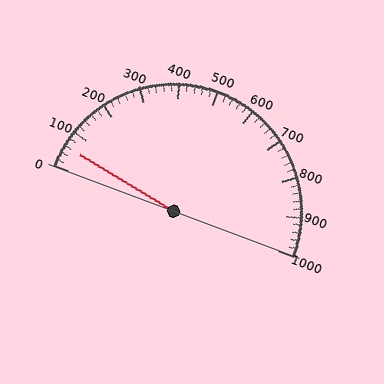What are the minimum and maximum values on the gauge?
The gauge ranges from 0 to 1000.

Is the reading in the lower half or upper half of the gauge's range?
The reading is in the lower half of the range (0 to 1000).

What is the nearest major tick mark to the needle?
The nearest major tick mark is 100.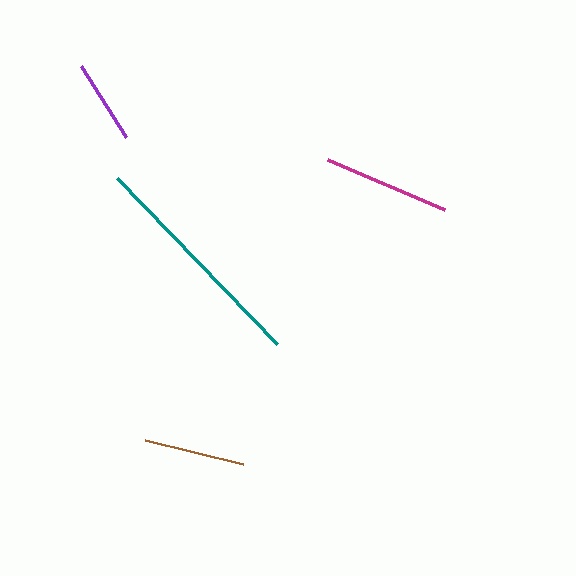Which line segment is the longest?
The teal line is the longest at approximately 230 pixels.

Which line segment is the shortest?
The purple line is the shortest at approximately 84 pixels.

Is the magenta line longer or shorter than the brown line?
The magenta line is longer than the brown line.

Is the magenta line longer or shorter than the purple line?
The magenta line is longer than the purple line.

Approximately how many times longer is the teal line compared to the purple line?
The teal line is approximately 2.8 times the length of the purple line.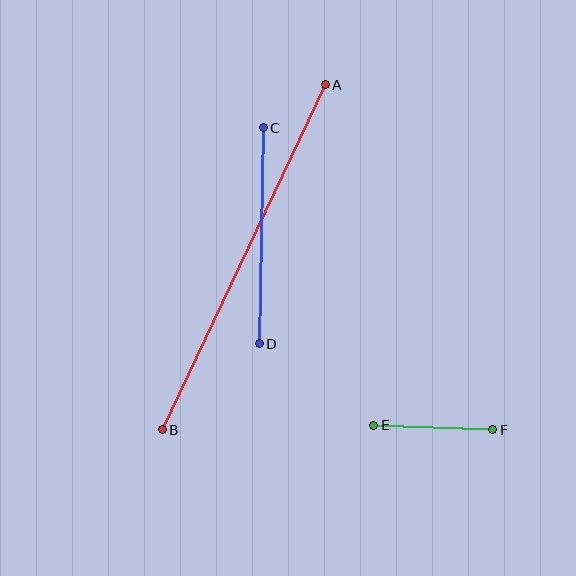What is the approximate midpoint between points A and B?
The midpoint is at approximately (244, 257) pixels.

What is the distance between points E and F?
The distance is approximately 119 pixels.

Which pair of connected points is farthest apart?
Points A and B are farthest apart.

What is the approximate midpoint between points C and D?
The midpoint is at approximately (261, 236) pixels.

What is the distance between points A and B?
The distance is approximately 381 pixels.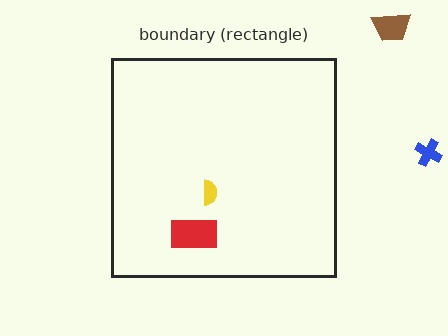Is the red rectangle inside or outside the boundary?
Inside.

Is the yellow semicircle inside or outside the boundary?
Inside.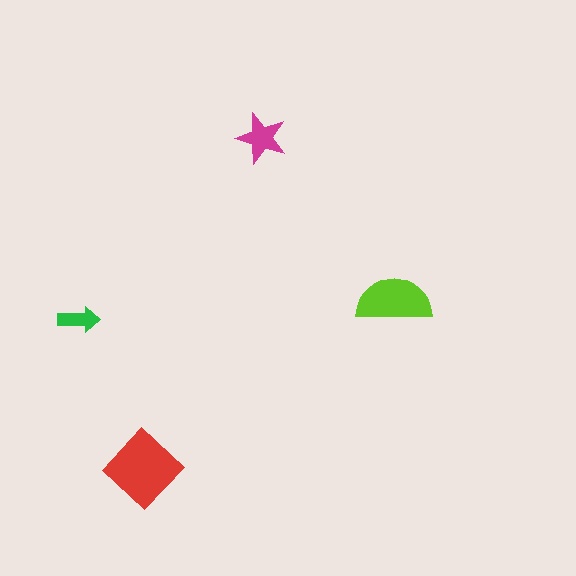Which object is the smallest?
The green arrow.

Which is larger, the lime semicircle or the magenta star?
The lime semicircle.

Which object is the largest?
The red diamond.